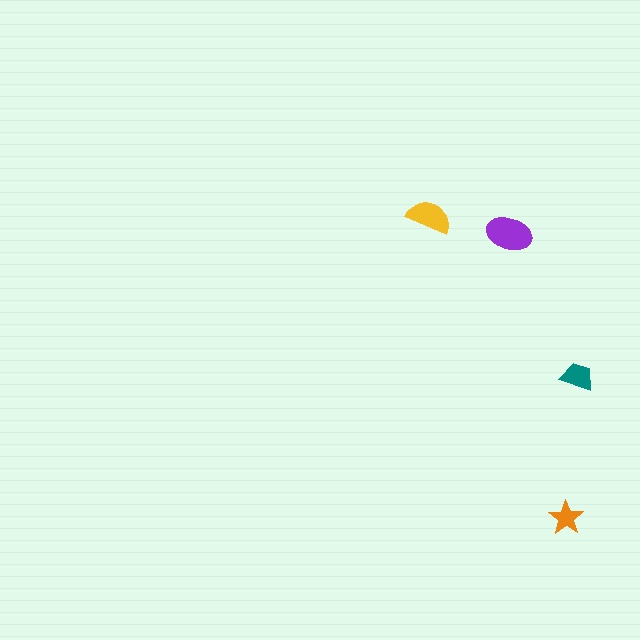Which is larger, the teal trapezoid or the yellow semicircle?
The yellow semicircle.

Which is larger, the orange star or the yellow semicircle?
The yellow semicircle.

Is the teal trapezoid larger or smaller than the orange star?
Larger.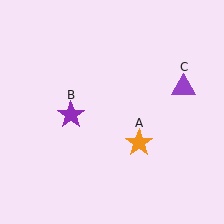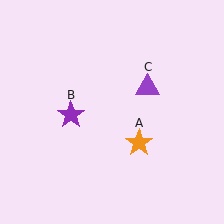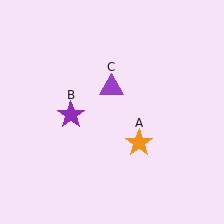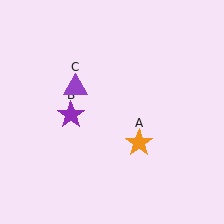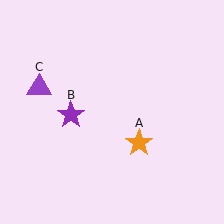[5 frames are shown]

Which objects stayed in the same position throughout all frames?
Orange star (object A) and purple star (object B) remained stationary.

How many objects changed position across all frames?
1 object changed position: purple triangle (object C).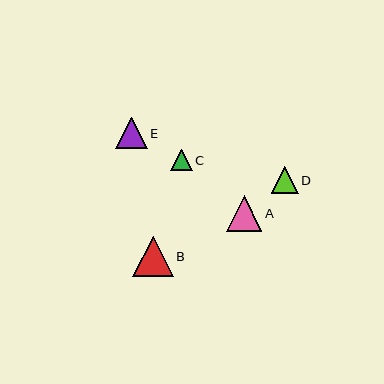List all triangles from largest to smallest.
From largest to smallest: B, A, E, D, C.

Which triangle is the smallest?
Triangle C is the smallest with a size of approximately 22 pixels.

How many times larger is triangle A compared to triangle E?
Triangle A is approximately 1.1 times the size of triangle E.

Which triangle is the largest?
Triangle B is the largest with a size of approximately 41 pixels.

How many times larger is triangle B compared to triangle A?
Triangle B is approximately 1.2 times the size of triangle A.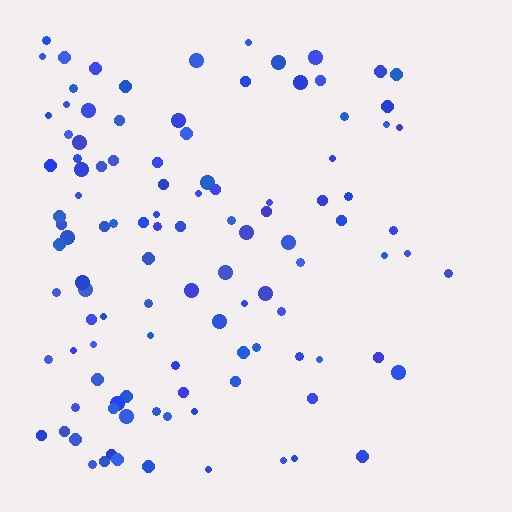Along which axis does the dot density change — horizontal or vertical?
Horizontal.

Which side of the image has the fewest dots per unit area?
The right.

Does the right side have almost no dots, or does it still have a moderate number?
Still a moderate number, just noticeably fewer than the left.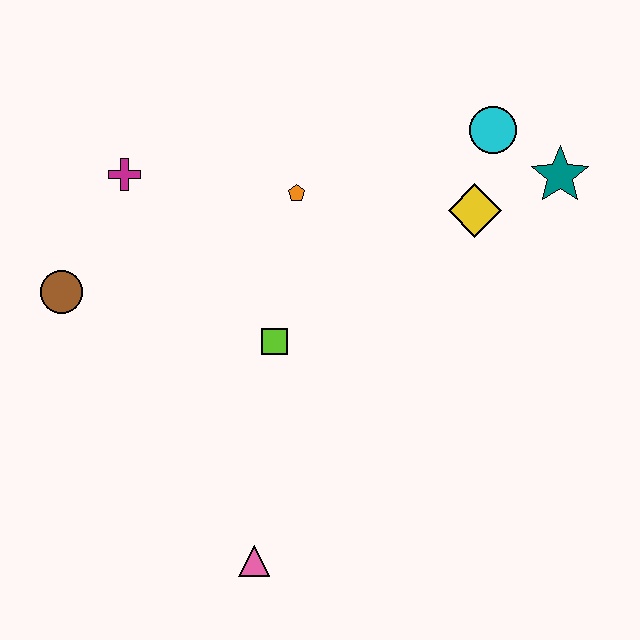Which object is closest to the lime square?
The orange pentagon is closest to the lime square.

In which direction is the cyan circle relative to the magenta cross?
The cyan circle is to the right of the magenta cross.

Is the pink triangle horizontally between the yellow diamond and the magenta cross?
Yes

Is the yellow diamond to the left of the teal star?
Yes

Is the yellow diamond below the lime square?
No